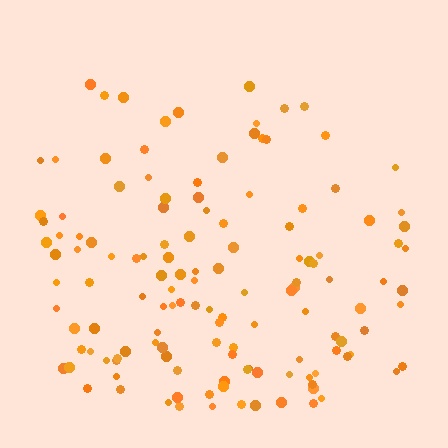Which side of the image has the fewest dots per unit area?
The top.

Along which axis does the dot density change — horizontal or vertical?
Vertical.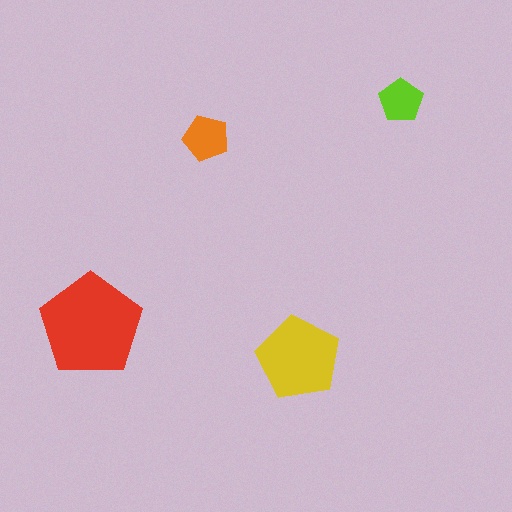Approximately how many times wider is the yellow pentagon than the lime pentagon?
About 2 times wider.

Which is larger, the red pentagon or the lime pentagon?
The red one.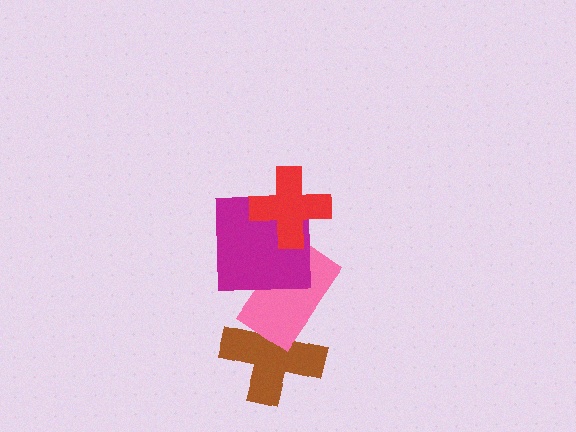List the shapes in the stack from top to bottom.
From top to bottom: the red cross, the magenta square, the pink rectangle, the brown cross.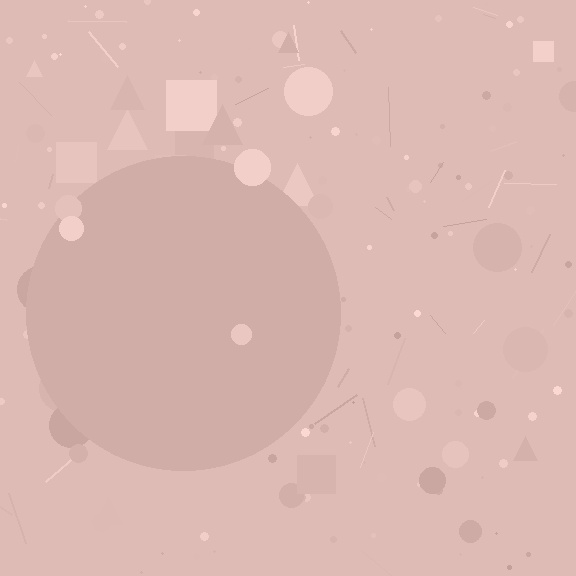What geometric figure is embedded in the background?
A circle is embedded in the background.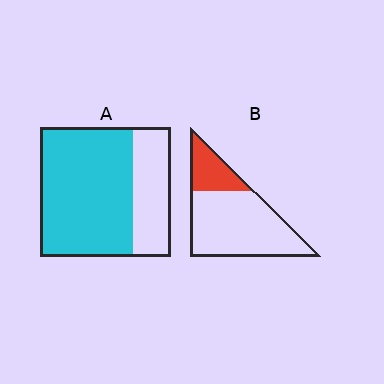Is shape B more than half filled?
No.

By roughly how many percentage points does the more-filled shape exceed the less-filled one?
By roughly 45 percentage points (A over B).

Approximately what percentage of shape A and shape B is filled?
A is approximately 70% and B is approximately 25%.